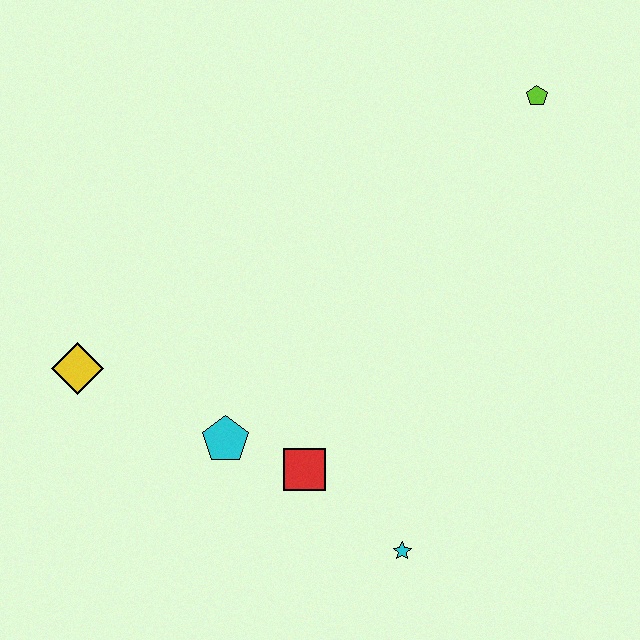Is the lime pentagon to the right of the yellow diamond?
Yes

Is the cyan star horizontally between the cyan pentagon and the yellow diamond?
No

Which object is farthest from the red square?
The lime pentagon is farthest from the red square.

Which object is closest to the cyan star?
The red square is closest to the cyan star.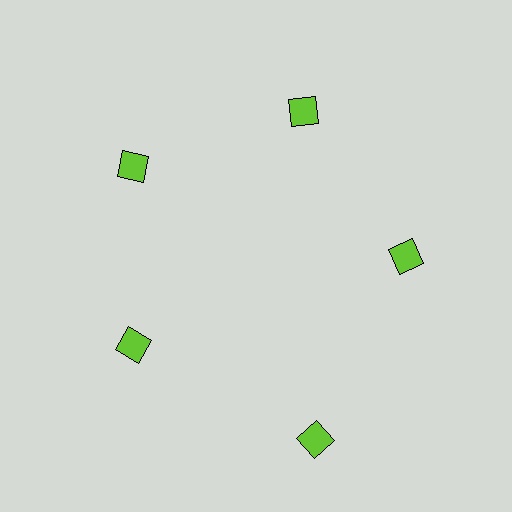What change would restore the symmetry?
The symmetry would be restored by moving it inward, back onto the ring so that all 5 diamonds sit at equal angles and equal distance from the center.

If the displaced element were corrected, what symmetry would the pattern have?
It would have 5-fold rotational symmetry — the pattern would map onto itself every 72 degrees.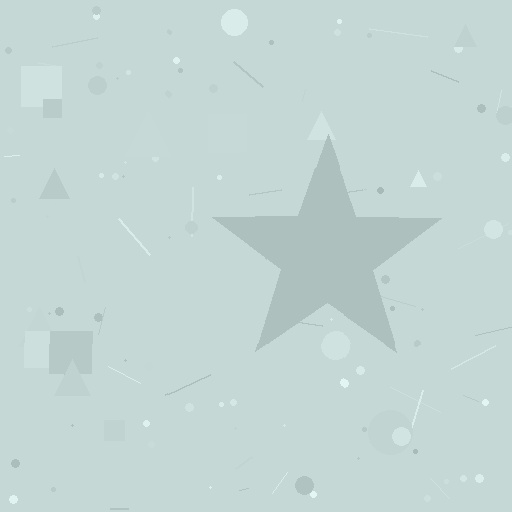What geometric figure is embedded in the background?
A star is embedded in the background.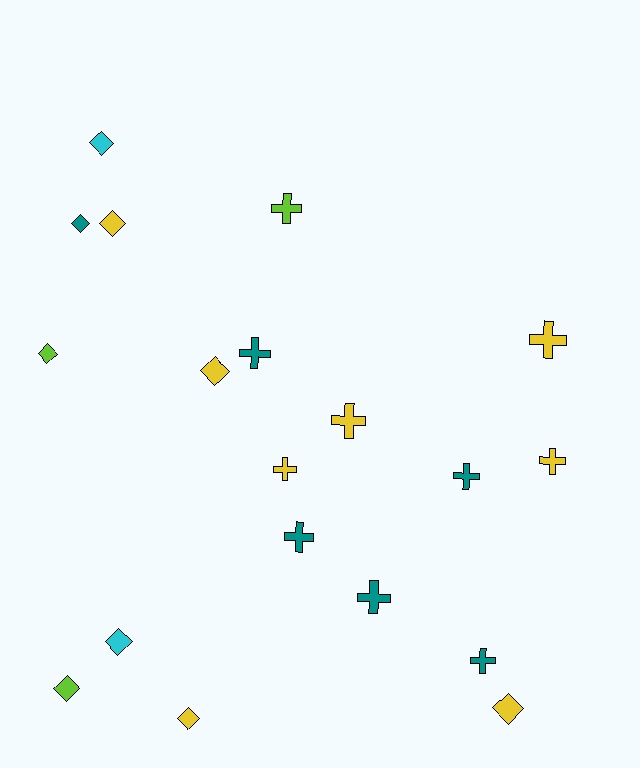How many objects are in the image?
There are 19 objects.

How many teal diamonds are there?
There is 1 teal diamond.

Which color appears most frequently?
Yellow, with 8 objects.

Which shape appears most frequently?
Cross, with 10 objects.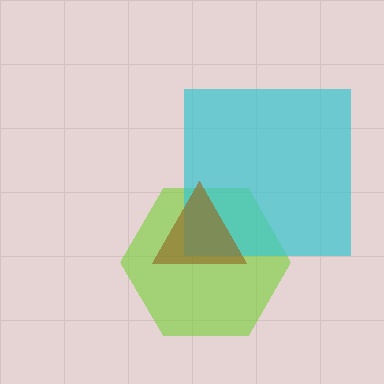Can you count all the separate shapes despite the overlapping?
Yes, there are 3 separate shapes.